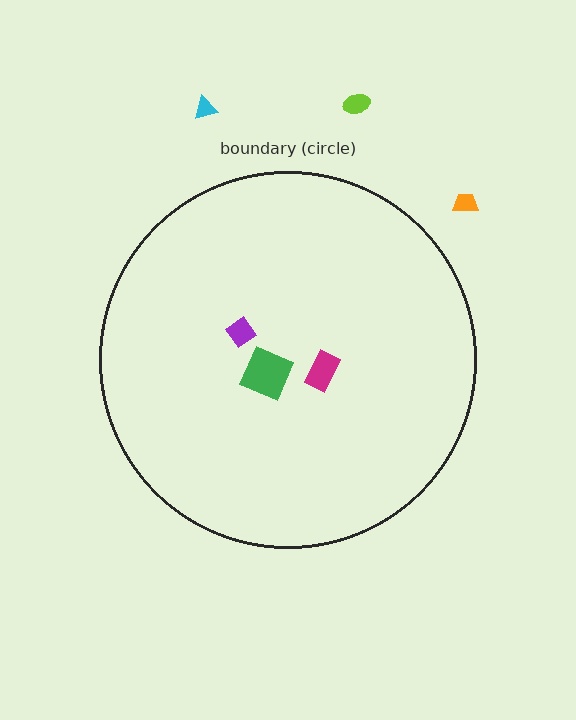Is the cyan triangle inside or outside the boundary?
Outside.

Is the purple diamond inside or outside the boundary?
Inside.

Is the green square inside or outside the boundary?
Inside.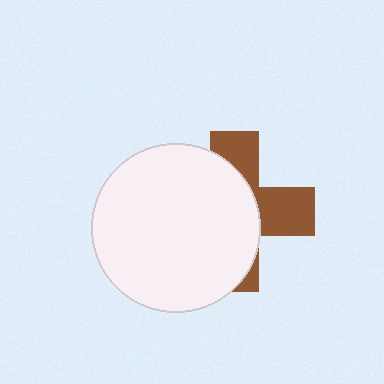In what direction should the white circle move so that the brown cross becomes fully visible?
The white circle should move left. That is the shortest direction to clear the overlap and leave the brown cross fully visible.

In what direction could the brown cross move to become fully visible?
The brown cross could move right. That would shift it out from behind the white circle entirely.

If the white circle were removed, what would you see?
You would see the complete brown cross.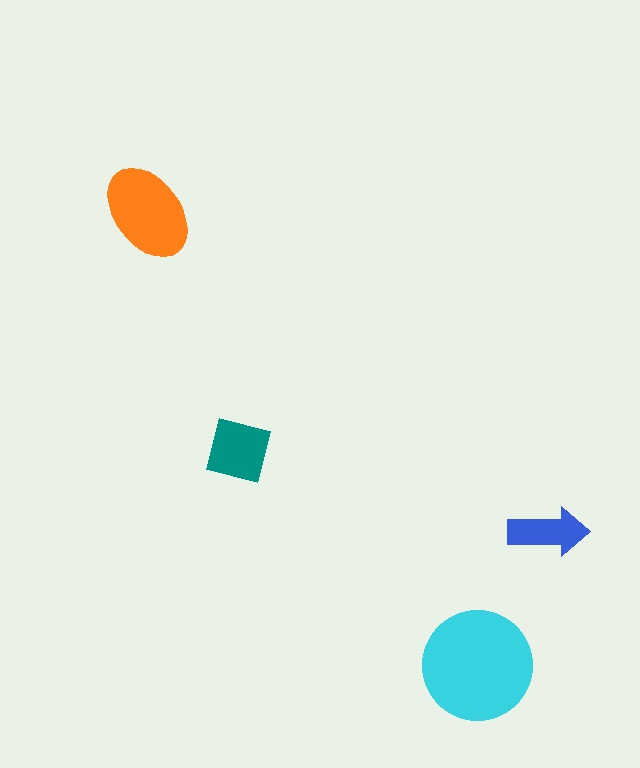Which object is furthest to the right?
The blue arrow is rightmost.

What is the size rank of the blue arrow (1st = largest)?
4th.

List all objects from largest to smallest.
The cyan circle, the orange ellipse, the teal square, the blue arrow.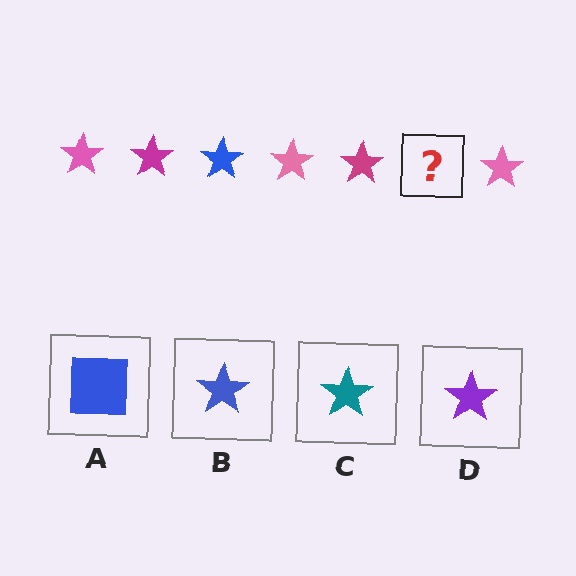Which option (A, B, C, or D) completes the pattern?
B.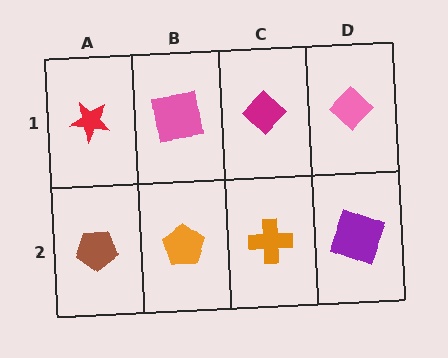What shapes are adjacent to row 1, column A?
A brown pentagon (row 2, column A), a pink square (row 1, column B).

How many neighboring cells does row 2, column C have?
3.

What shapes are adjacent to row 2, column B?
A pink square (row 1, column B), a brown pentagon (row 2, column A), an orange cross (row 2, column C).